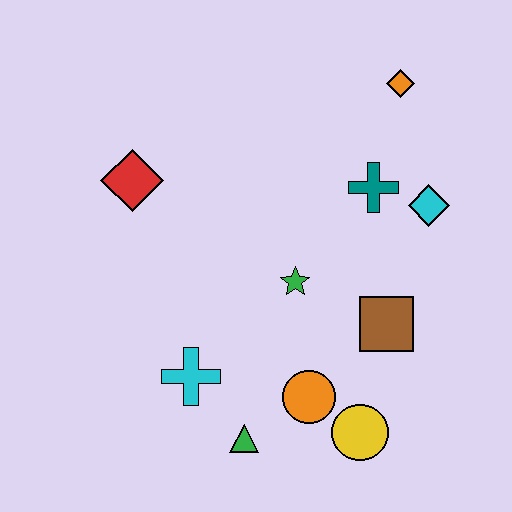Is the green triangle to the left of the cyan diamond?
Yes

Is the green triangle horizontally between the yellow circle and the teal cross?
No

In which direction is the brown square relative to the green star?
The brown square is to the right of the green star.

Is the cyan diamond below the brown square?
No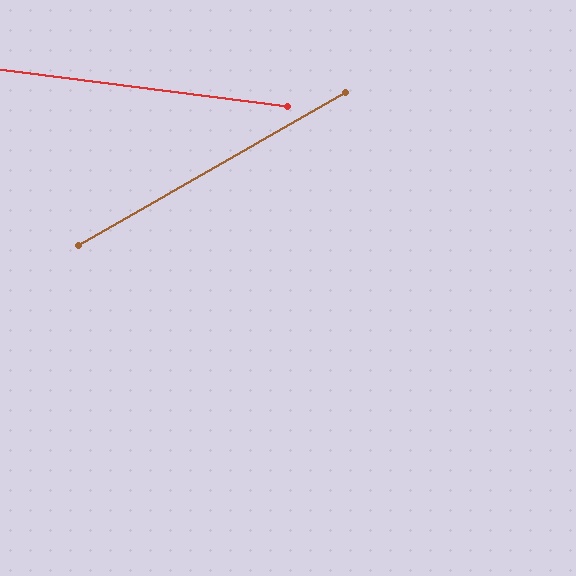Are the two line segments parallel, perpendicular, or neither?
Neither parallel nor perpendicular — they differ by about 37°.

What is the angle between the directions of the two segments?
Approximately 37 degrees.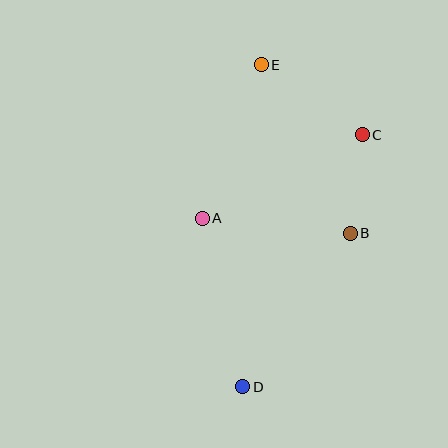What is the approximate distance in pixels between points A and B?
The distance between A and B is approximately 149 pixels.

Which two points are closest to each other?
Points B and C are closest to each other.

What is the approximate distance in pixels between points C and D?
The distance between C and D is approximately 279 pixels.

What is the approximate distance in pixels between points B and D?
The distance between B and D is approximately 187 pixels.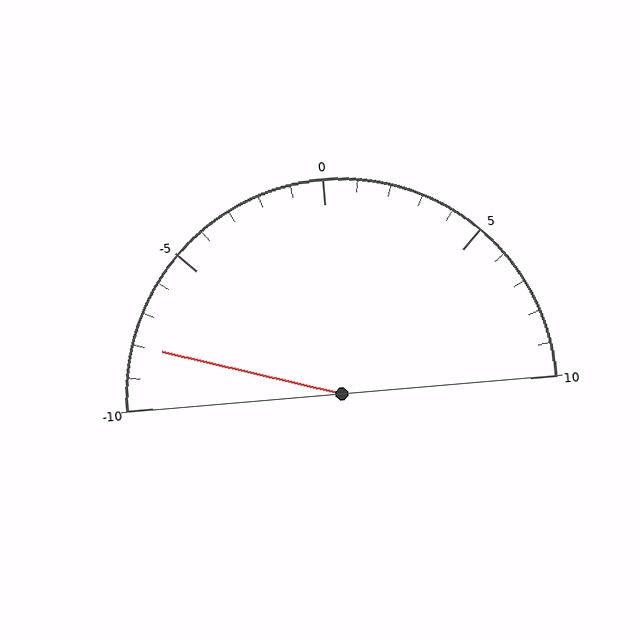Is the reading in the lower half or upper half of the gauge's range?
The reading is in the lower half of the range (-10 to 10).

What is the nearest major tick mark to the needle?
The nearest major tick mark is -10.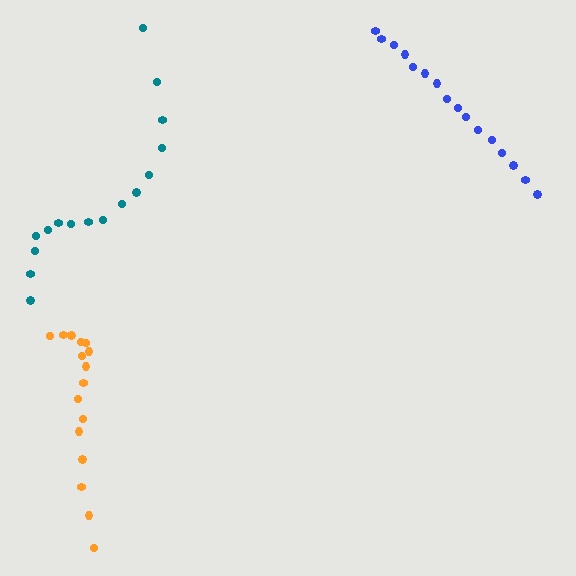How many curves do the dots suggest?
There are 3 distinct paths.